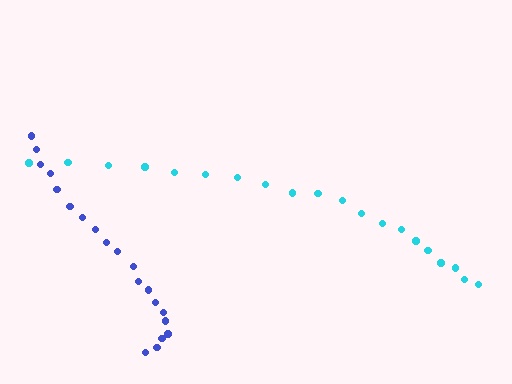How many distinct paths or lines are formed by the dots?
There are 2 distinct paths.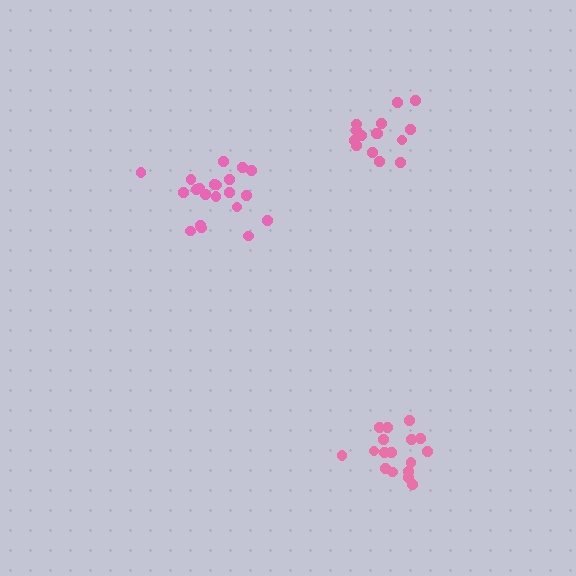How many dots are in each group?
Group 1: 15 dots, Group 2: 17 dots, Group 3: 21 dots (53 total).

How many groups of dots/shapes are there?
There are 3 groups.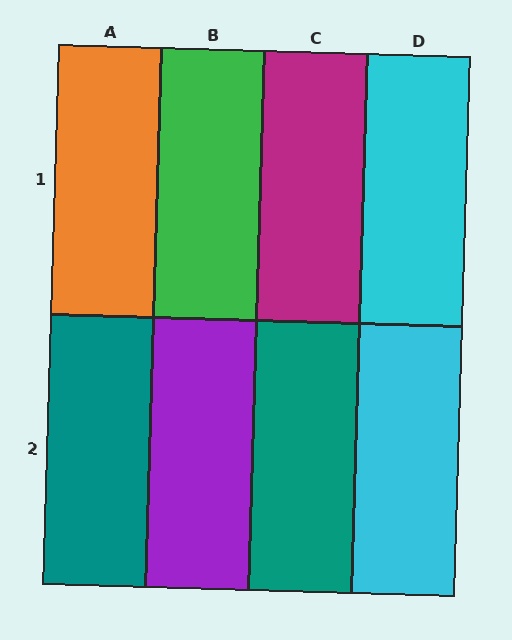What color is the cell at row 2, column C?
Teal.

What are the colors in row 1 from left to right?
Orange, green, magenta, cyan.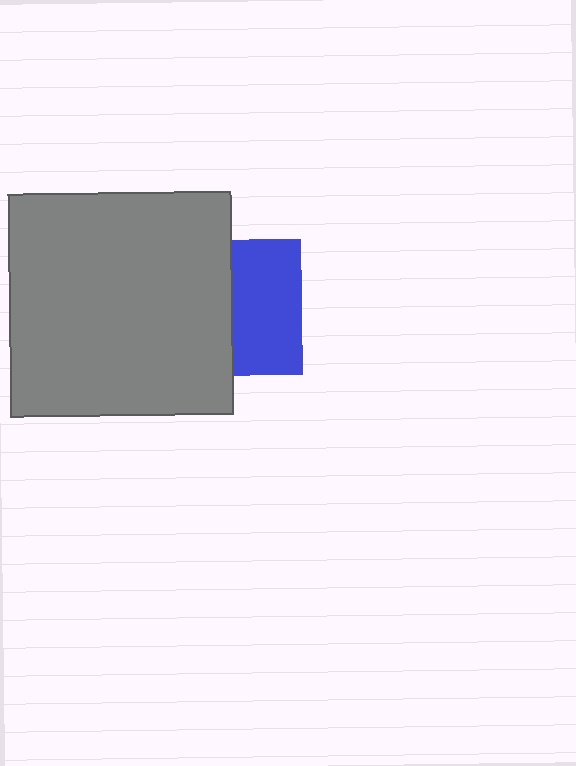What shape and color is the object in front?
The object in front is a gray square.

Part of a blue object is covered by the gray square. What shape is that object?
It is a square.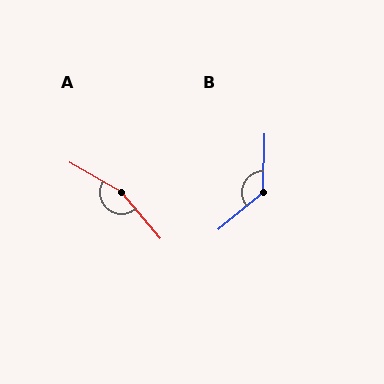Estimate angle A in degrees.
Approximately 160 degrees.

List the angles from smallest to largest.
B (130°), A (160°).